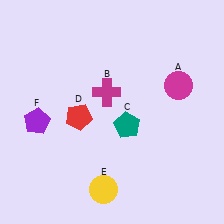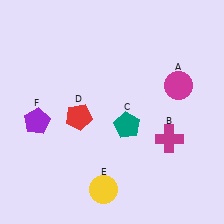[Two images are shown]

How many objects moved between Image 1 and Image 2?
1 object moved between the two images.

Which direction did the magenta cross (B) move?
The magenta cross (B) moved right.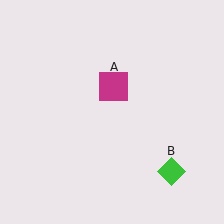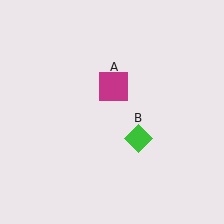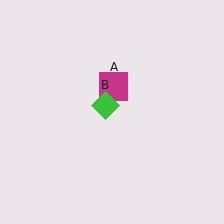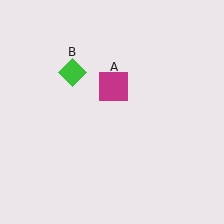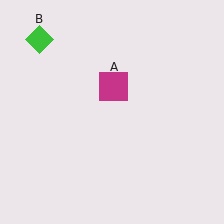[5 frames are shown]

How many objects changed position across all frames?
1 object changed position: green diamond (object B).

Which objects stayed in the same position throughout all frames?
Magenta square (object A) remained stationary.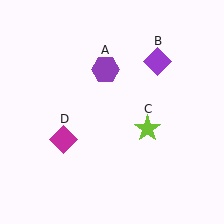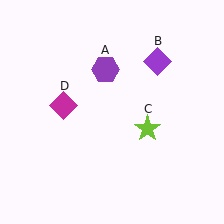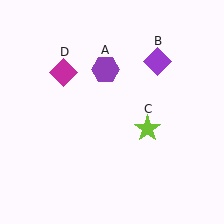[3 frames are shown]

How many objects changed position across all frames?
1 object changed position: magenta diamond (object D).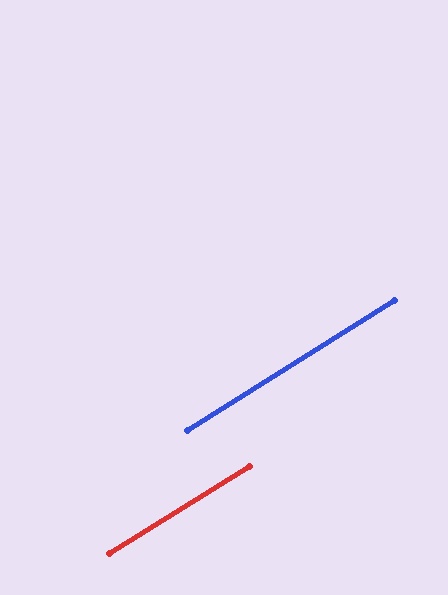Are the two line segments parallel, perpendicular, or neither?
Parallel — their directions differ by only 0.6°.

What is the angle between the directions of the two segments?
Approximately 1 degree.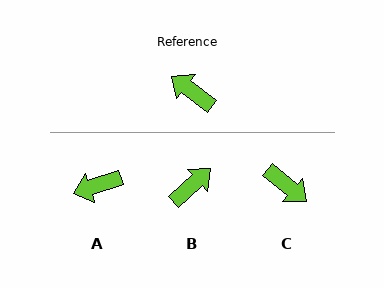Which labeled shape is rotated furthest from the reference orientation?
C, about 177 degrees away.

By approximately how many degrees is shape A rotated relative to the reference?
Approximately 55 degrees counter-clockwise.